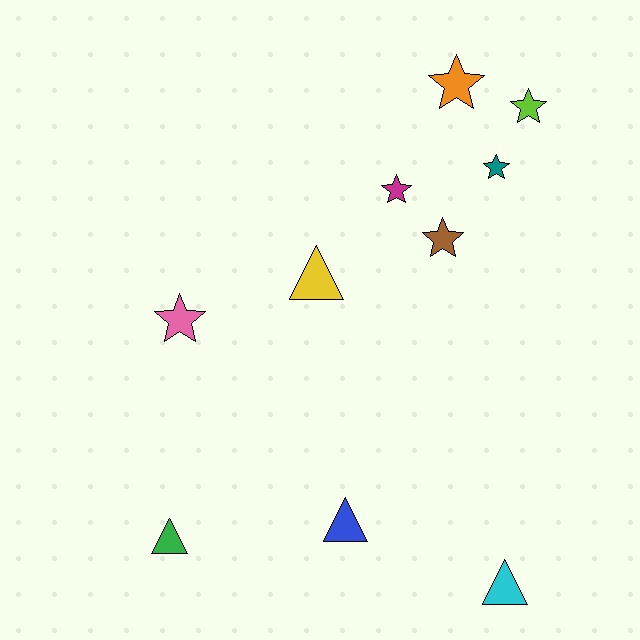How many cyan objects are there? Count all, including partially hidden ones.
There is 1 cyan object.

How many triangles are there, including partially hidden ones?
There are 4 triangles.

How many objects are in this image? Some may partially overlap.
There are 10 objects.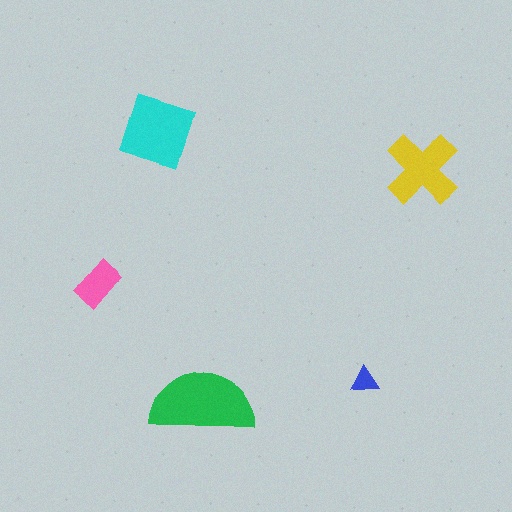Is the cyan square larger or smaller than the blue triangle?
Larger.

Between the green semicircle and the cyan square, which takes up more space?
The green semicircle.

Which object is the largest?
The green semicircle.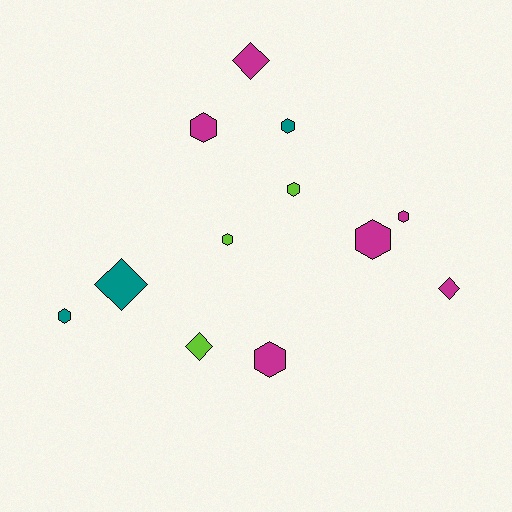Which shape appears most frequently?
Hexagon, with 8 objects.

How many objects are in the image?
There are 12 objects.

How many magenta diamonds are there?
There are 2 magenta diamonds.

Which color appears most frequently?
Magenta, with 6 objects.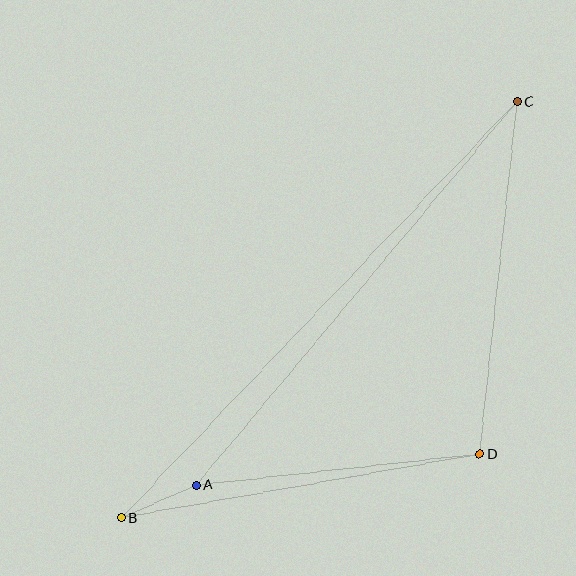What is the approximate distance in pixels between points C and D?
The distance between C and D is approximately 355 pixels.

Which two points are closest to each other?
Points A and B are closest to each other.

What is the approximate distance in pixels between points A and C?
The distance between A and C is approximately 500 pixels.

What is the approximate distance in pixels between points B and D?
The distance between B and D is approximately 364 pixels.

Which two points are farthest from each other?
Points B and C are farthest from each other.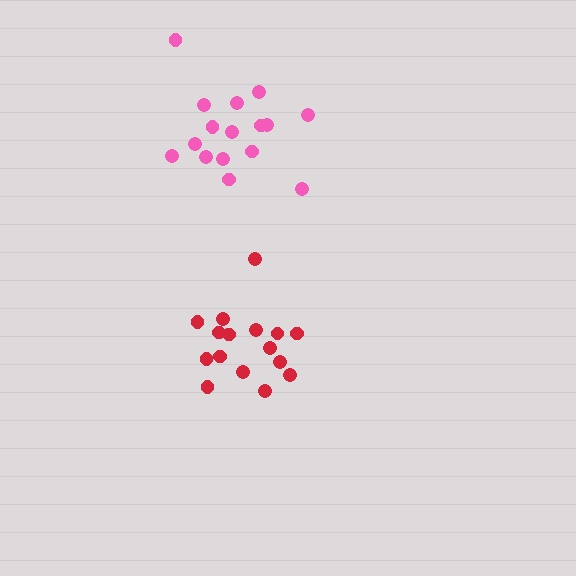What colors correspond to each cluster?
The clusters are colored: pink, red.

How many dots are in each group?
Group 1: 16 dots, Group 2: 16 dots (32 total).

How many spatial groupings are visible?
There are 2 spatial groupings.